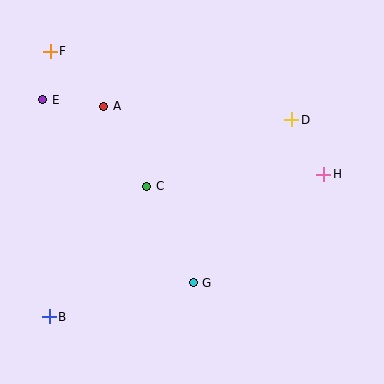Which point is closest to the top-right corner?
Point D is closest to the top-right corner.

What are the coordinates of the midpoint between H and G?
The midpoint between H and G is at (259, 228).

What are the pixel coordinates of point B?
Point B is at (49, 317).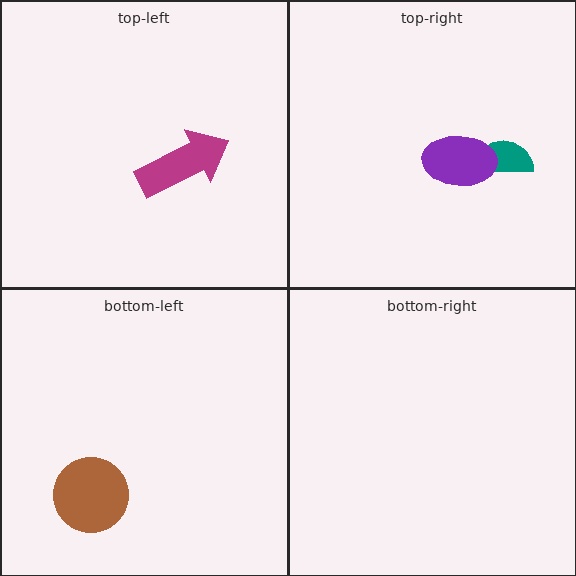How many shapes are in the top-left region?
1.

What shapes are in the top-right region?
The teal semicircle, the purple ellipse.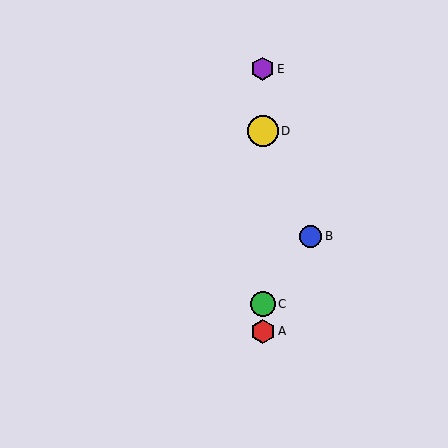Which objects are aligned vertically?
Objects A, C, D, E are aligned vertically.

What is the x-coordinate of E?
Object E is at x≈263.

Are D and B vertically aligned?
No, D is at x≈263 and B is at x≈311.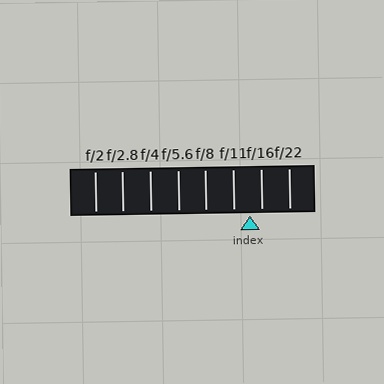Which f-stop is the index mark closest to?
The index mark is closest to f/16.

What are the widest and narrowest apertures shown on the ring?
The widest aperture shown is f/2 and the narrowest is f/22.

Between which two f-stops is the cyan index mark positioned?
The index mark is between f/11 and f/16.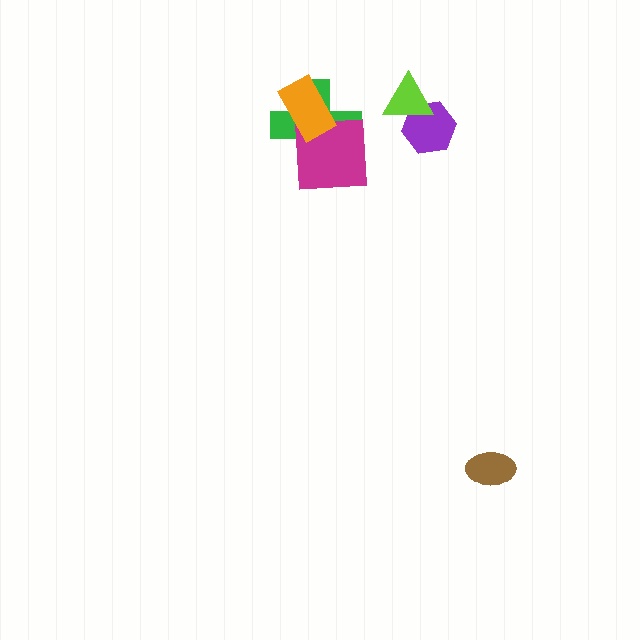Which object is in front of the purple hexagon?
The lime triangle is in front of the purple hexagon.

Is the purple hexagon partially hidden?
Yes, it is partially covered by another shape.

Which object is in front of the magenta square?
The orange rectangle is in front of the magenta square.